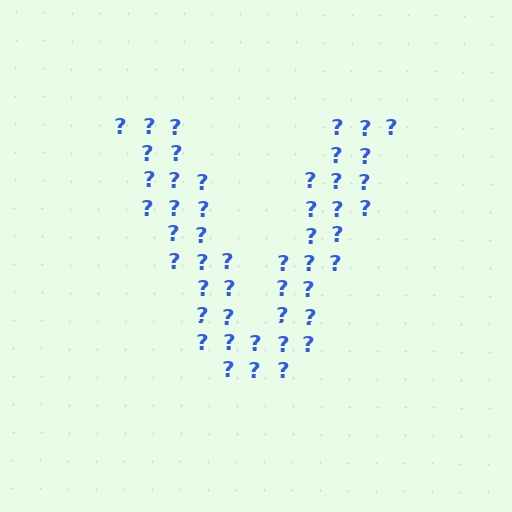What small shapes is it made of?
It is made of small question marks.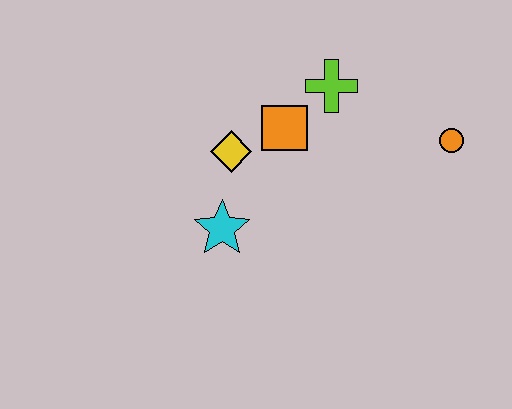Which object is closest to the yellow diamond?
The orange square is closest to the yellow diamond.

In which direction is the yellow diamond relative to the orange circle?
The yellow diamond is to the left of the orange circle.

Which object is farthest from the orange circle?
The cyan star is farthest from the orange circle.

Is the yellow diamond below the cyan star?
No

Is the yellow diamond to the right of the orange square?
No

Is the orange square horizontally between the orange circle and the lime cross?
No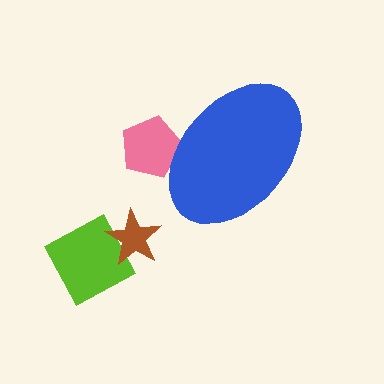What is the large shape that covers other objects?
A blue ellipse.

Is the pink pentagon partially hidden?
Yes, the pink pentagon is partially hidden behind the blue ellipse.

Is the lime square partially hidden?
No, the lime square is fully visible.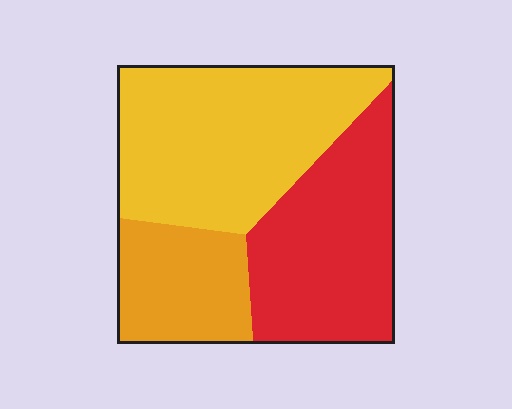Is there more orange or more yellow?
Yellow.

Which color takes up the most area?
Yellow, at roughly 45%.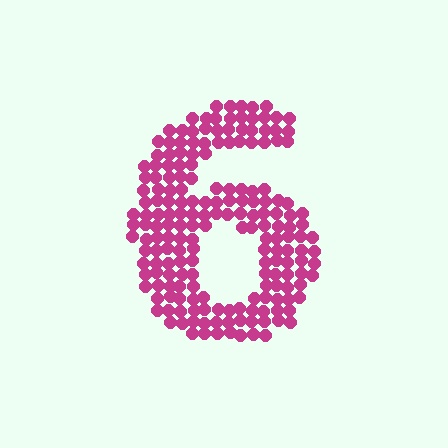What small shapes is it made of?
It is made of small circles.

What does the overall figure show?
The overall figure shows the digit 6.